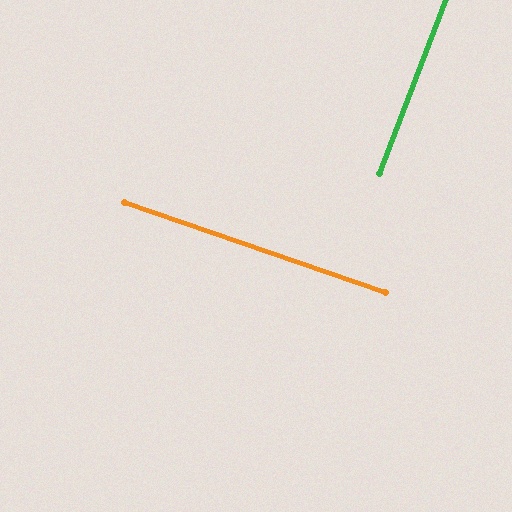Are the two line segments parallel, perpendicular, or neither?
Perpendicular — they meet at approximately 88°.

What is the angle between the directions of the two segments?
Approximately 88 degrees.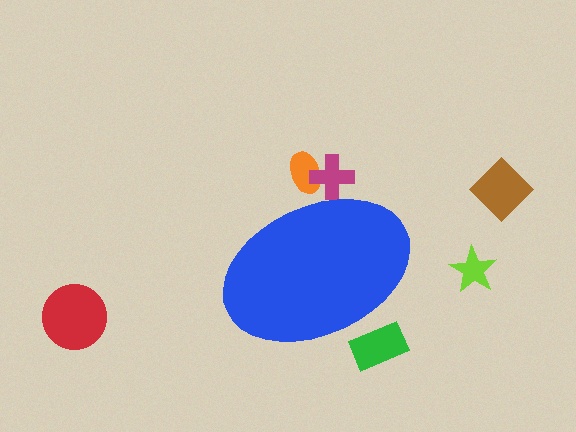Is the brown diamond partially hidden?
No, the brown diamond is fully visible.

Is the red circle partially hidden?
No, the red circle is fully visible.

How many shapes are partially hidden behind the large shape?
3 shapes are partially hidden.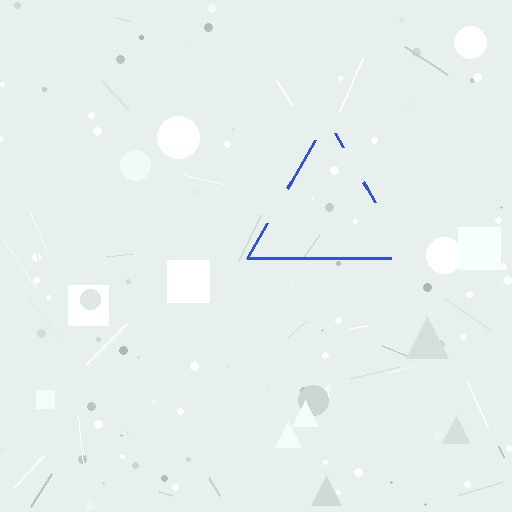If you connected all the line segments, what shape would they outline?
They would outline a triangle.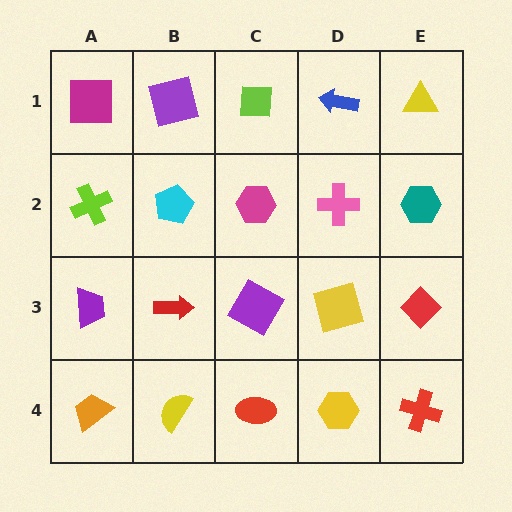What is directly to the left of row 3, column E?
A yellow square.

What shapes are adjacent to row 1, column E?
A teal hexagon (row 2, column E), a blue arrow (row 1, column D).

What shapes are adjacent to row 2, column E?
A yellow triangle (row 1, column E), a red diamond (row 3, column E), a pink cross (row 2, column D).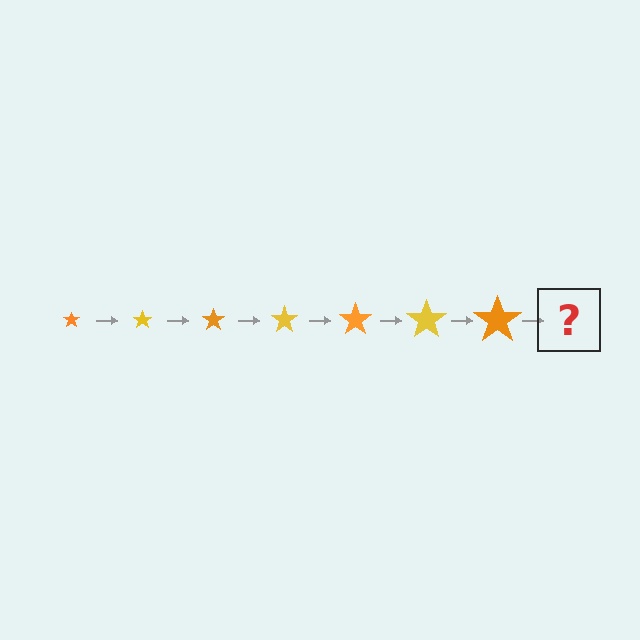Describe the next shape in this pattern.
It should be a yellow star, larger than the previous one.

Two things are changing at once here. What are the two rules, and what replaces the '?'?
The two rules are that the star grows larger each step and the color cycles through orange and yellow. The '?' should be a yellow star, larger than the previous one.